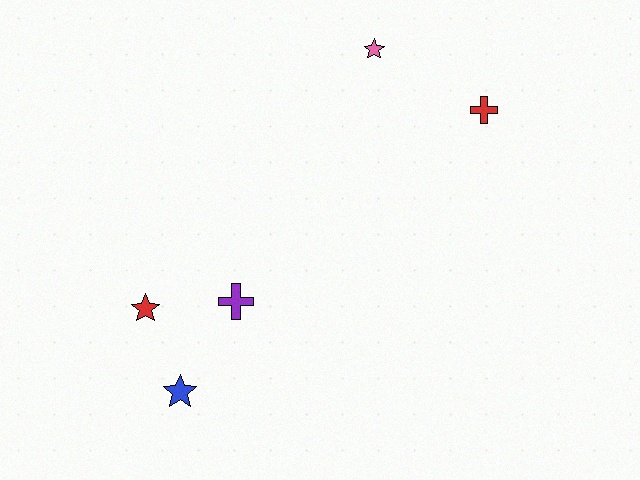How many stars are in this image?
There are 3 stars.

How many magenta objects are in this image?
There are no magenta objects.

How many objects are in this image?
There are 5 objects.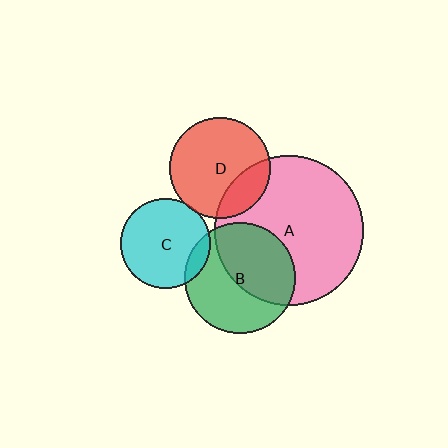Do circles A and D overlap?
Yes.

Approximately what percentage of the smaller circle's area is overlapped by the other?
Approximately 20%.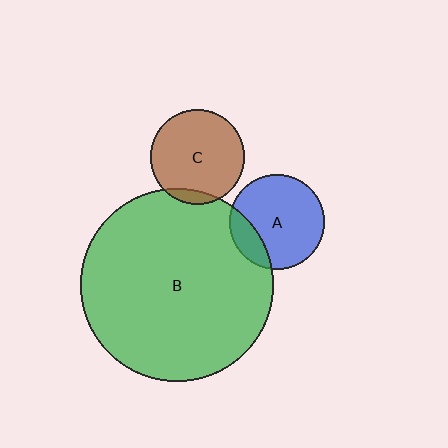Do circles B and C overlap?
Yes.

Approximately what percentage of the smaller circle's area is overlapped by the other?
Approximately 10%.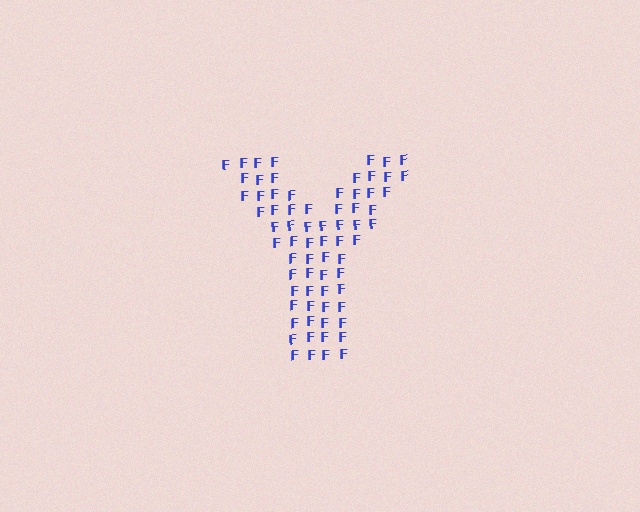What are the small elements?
The small elements are letter F's.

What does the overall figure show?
The overall figure shows the letter Y.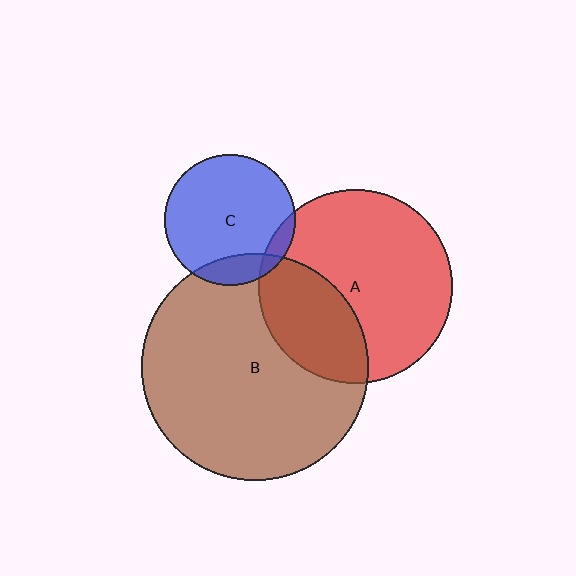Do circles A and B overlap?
Yes.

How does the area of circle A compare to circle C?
Approximately 2.2 times.